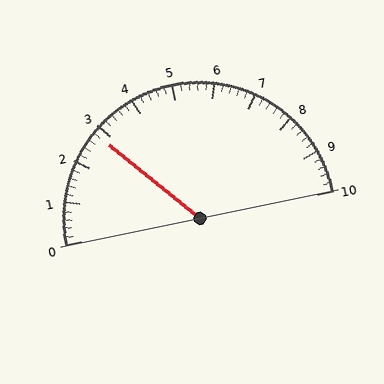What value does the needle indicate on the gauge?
The needle indicates approximately 2.8.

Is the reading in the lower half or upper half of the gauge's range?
The reading is in the lower half of the range (0 to 10).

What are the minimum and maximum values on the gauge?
The gauge ranges from 0 to 10.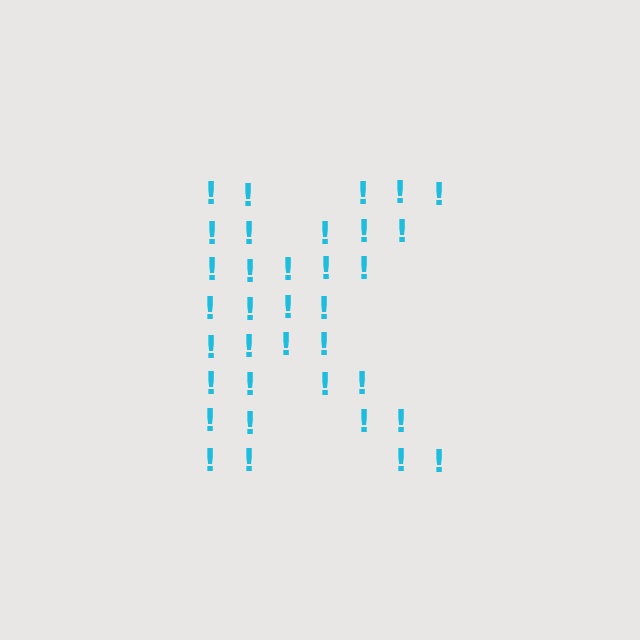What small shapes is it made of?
It is made of small exclamation marks.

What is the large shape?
The large shape is the letter K.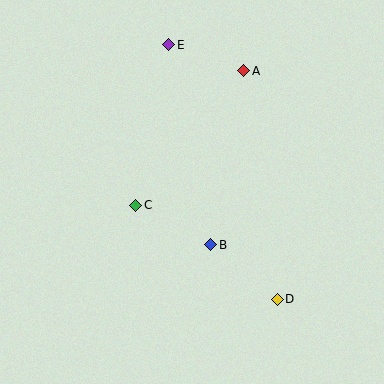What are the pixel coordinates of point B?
Point B is at (211, 245).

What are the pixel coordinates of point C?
Point C is at (136, 205).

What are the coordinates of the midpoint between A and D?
The midpoint between A and D is at (260, 185).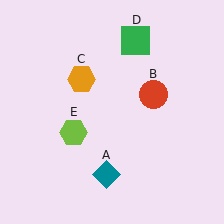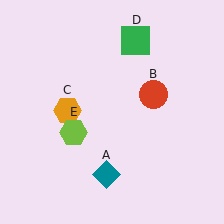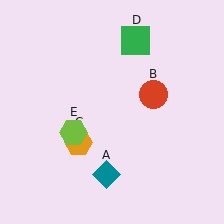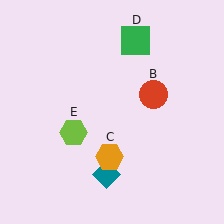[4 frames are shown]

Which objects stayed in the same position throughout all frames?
Teal diamond (object A) and red circle (object B) and green square (object D) and lime hexagon (object E) remained stationary.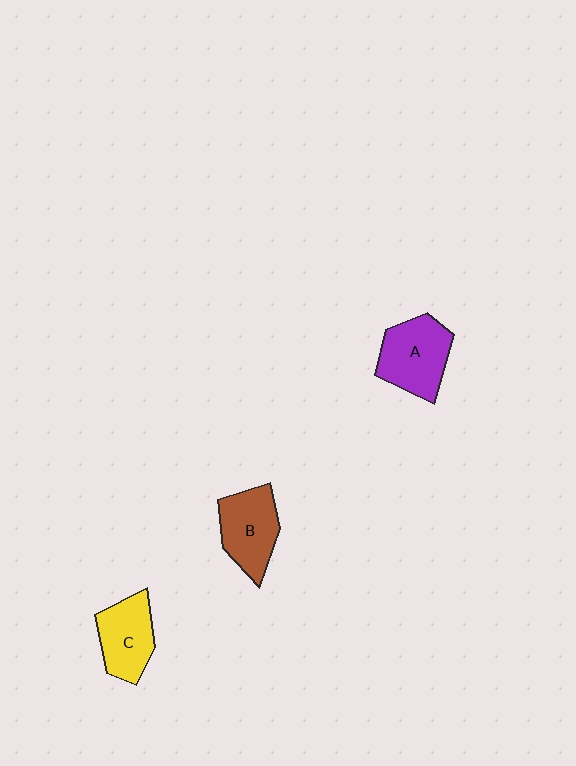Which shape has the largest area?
Shape A (purple).